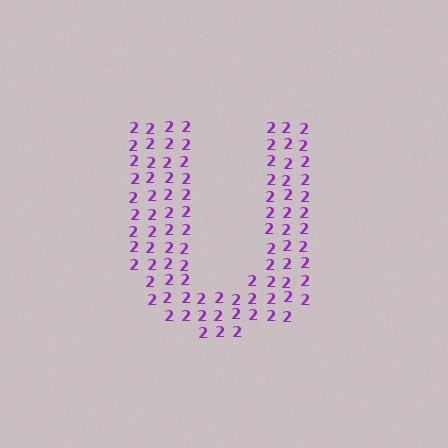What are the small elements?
The small elements are digit 2's.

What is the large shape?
The large shape is the letter U.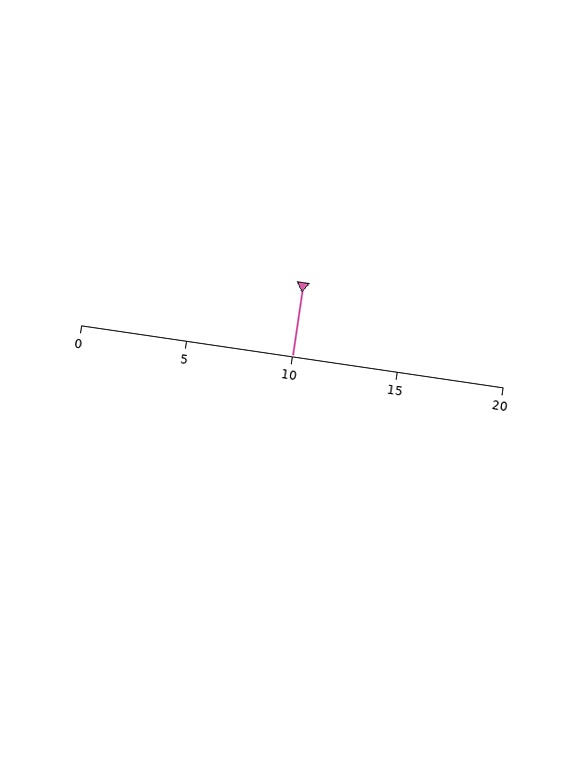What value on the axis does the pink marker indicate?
The marker indicates approximately 10.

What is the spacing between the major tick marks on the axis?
The major ticks are spaced 5 apart.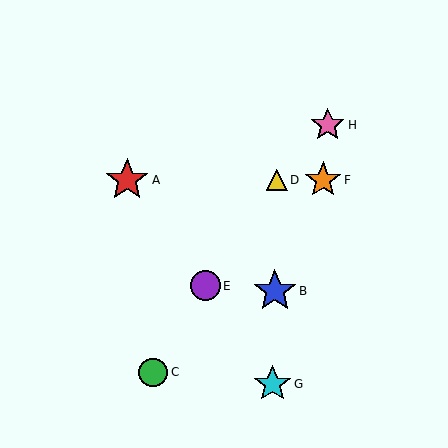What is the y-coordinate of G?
Object G is at y≈384.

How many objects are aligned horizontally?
3 objects (A, D, F) are aligned horizontally.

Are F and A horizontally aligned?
Yes, both are at y≈180.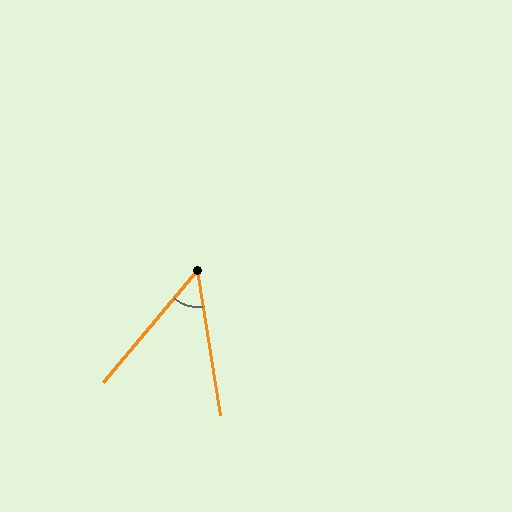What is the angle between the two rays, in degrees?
Approximately 49 degrees.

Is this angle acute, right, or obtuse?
It is acute.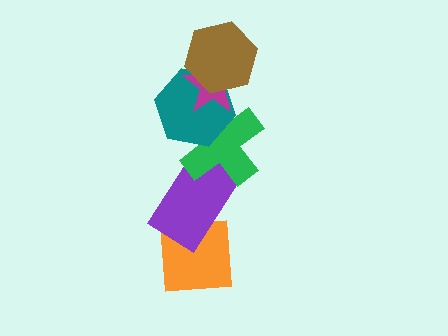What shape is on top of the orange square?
The purple rectangle is on top of the orange square.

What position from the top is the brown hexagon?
The brown hexagon is 1st from the top.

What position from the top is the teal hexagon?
The teal hexagon is 3rd from the top.